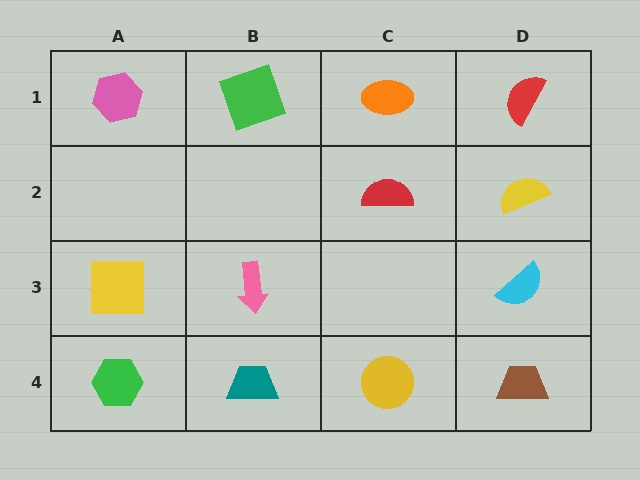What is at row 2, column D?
A yellow semicircle.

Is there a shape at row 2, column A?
No, that cell is empty.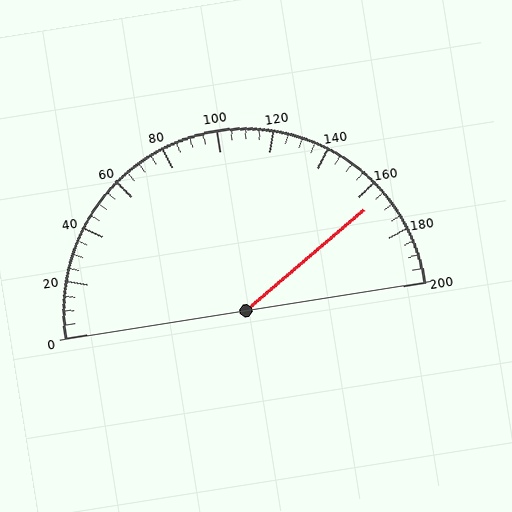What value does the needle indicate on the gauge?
The needle indicates approximately 165.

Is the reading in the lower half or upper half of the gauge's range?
The reading is in the upper half of the range (0 to 200).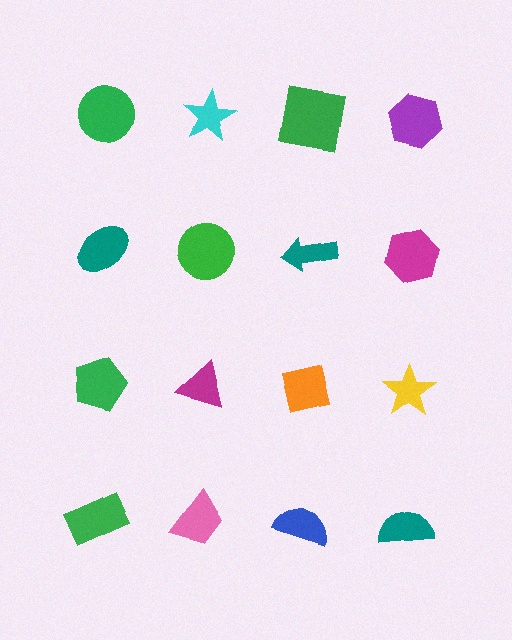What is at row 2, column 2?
A green circle.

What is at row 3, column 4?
A yellow star.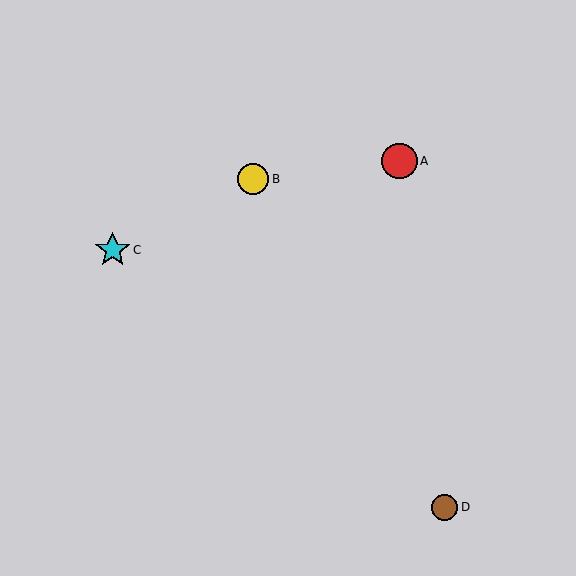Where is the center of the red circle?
The center of the red circle is at (399, 161).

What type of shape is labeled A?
Shape A is a red circle.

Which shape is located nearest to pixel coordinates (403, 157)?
The red circle (labeled A) at (399, 161) is nearest to that location.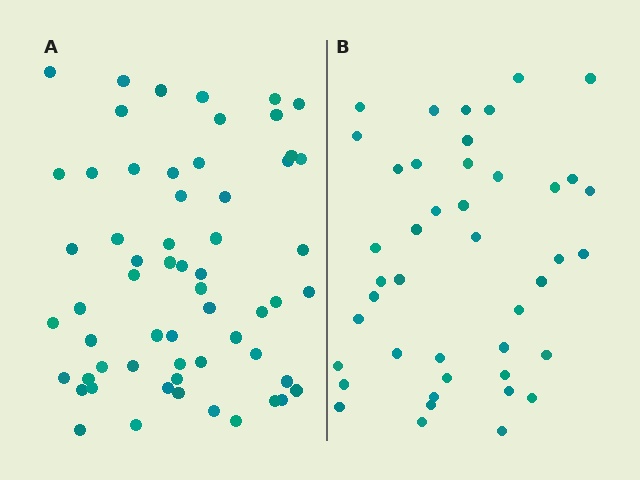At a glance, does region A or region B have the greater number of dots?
Region A (the left region) has more dots.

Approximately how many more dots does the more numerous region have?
Region A has approximately 15 more dots than region B.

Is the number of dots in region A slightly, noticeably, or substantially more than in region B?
Region A has noticeably more, but not dramatically so. The ratio is roughly 1.4 to 1.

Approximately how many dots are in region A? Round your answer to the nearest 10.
About 60 dots.